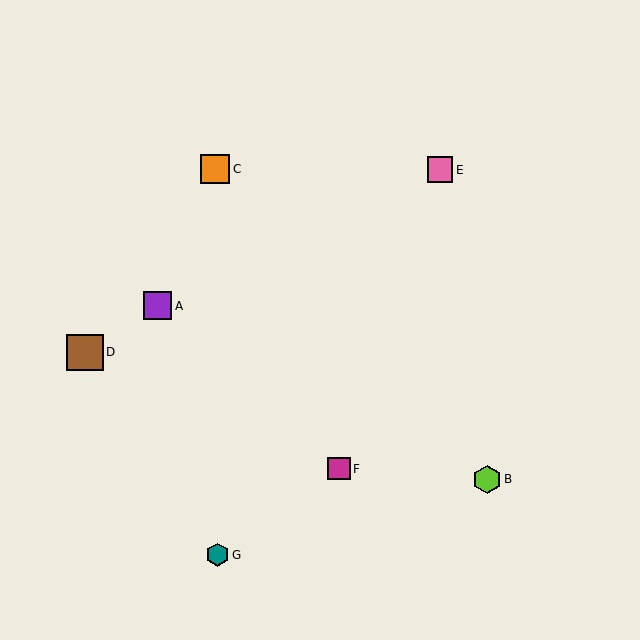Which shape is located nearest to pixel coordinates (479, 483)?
The lime hexagon (labeled B) at (487, 479) is nearest to that location.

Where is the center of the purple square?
The center of the purple square is at (158, 306).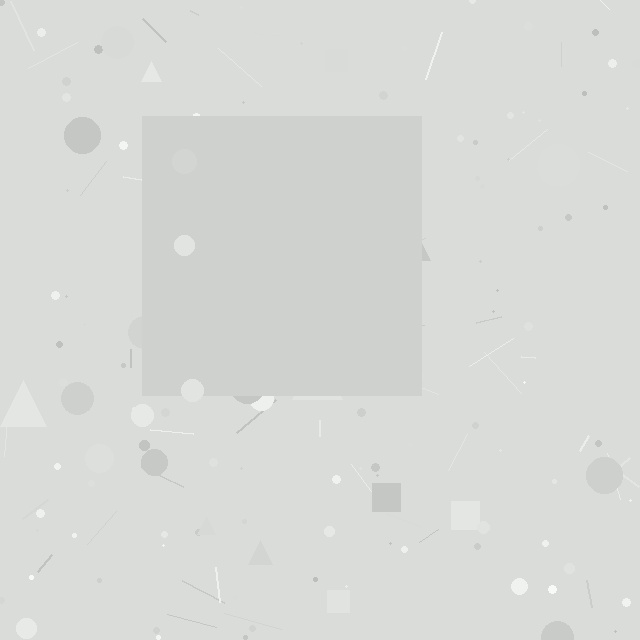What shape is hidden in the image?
A square is hidden in the image.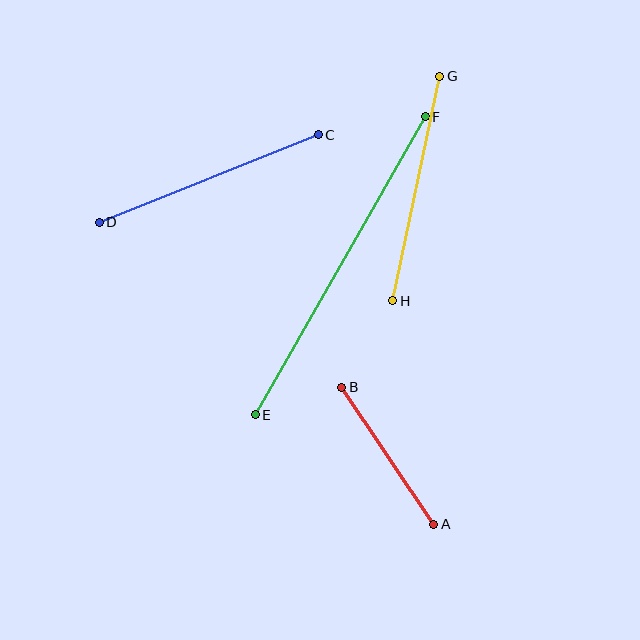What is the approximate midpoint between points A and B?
The midpoint is at approximately (388, 456) pixels.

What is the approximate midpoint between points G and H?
The midpoint is at approximately (416, 188) pixels.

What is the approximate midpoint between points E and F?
The midpoint is at approximately (340, 266) pixels.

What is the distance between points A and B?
The distance is approximately 165 pixels.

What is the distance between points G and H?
The distance is approximately 229 pixels.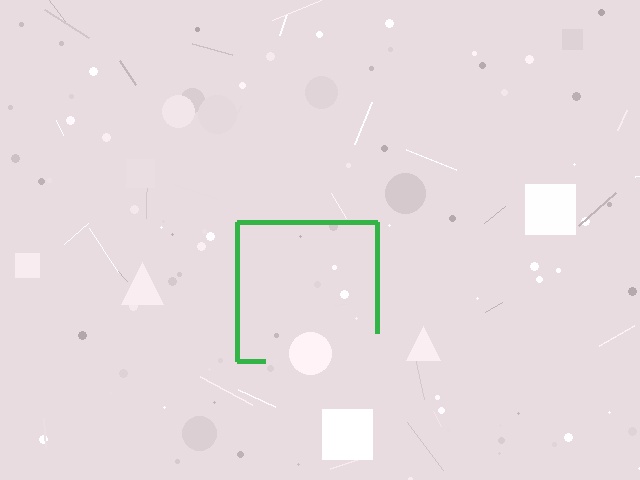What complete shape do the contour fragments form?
The contour fragments form a square.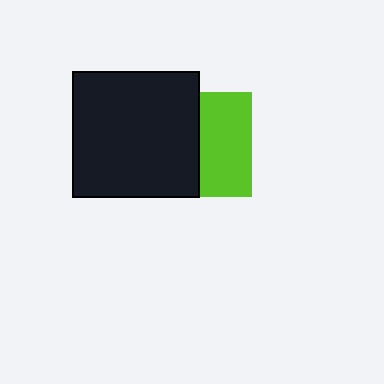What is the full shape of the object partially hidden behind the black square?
The partially hidden object is a lime square.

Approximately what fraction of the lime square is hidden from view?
Roughly 50% of the lime square is hidden behind the black square.